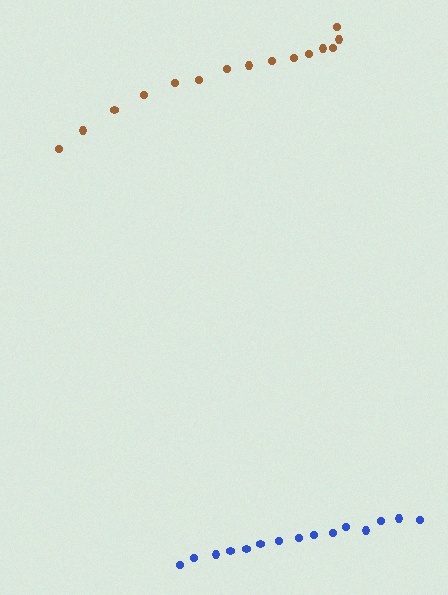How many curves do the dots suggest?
There are 2 distinct paths.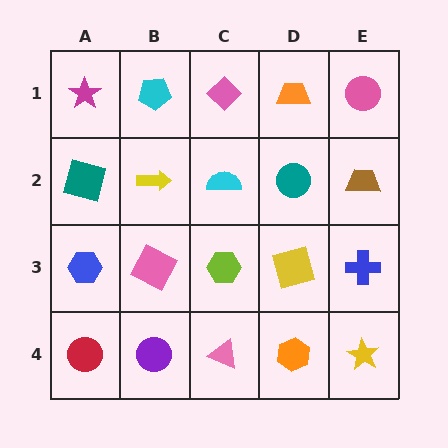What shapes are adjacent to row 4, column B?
A pink square (row 3, column B), a red circle (row 4, column A), a pink triangle (row 4, column C).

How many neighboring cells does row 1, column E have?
2.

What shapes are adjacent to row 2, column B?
A cyan pentagon (row 1, column B), a pink square (row 3, column B), a teal square (row 2, column A), a cyan semicircle (row 2, column C).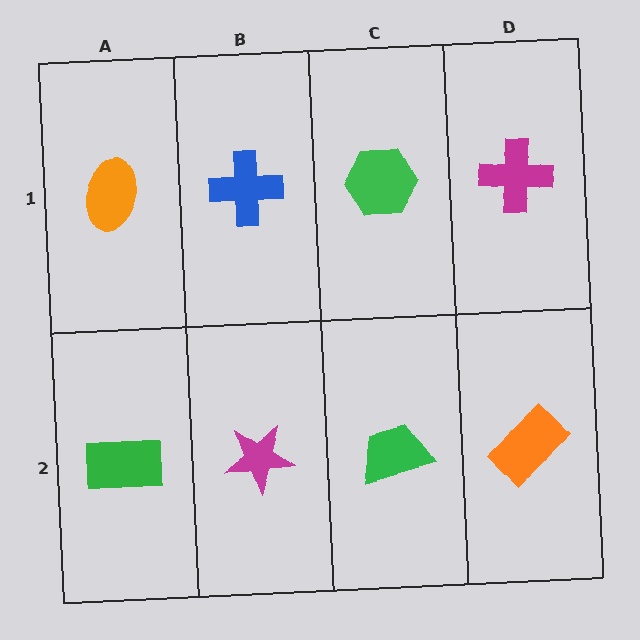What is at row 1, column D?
A magenta cross.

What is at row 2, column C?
A green trapezoid.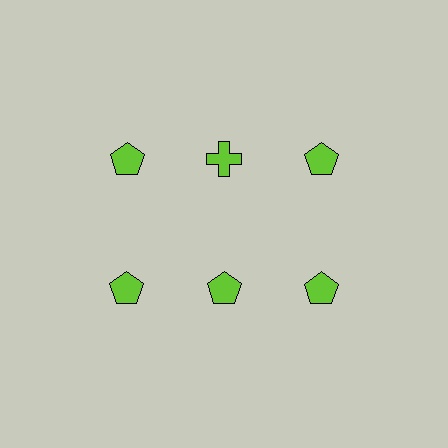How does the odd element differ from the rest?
It has a different shape: cross instead of pentagon.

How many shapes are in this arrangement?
There are 6 shapes arranged in a grid pattern.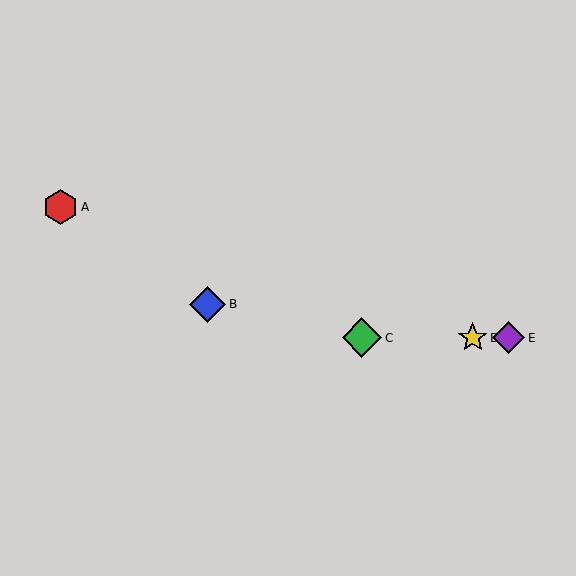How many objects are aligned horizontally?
3 objects (C, D, E) are aligned horizontally.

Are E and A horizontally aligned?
No, E is at y≈338 and A is at y≈207.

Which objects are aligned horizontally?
Objects C, D, E are aligned horizontally.